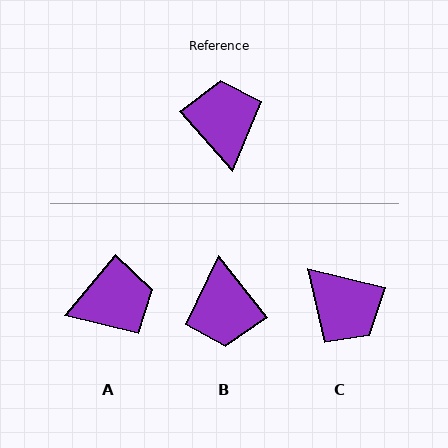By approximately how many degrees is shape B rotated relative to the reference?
Approximately 177 degrees counter-clockwise.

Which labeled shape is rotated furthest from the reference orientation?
B, about 177 degrees away.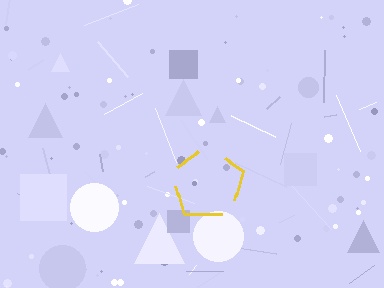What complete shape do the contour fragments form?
The contour fragments form a pentagon.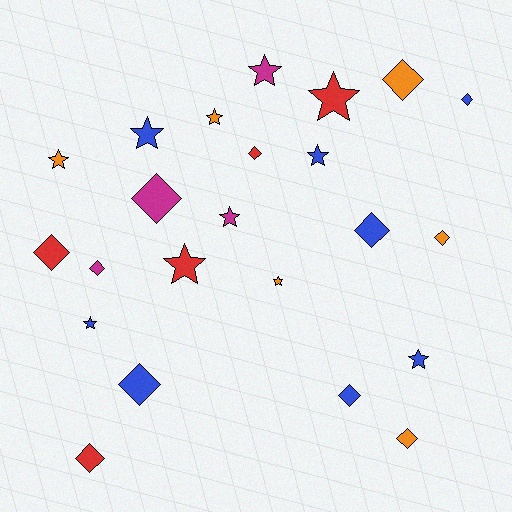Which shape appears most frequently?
Diamond, with 12 objects.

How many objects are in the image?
There are 23 objects.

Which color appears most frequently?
Blue, with 8 objects.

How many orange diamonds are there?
There are 3 orange diamonds.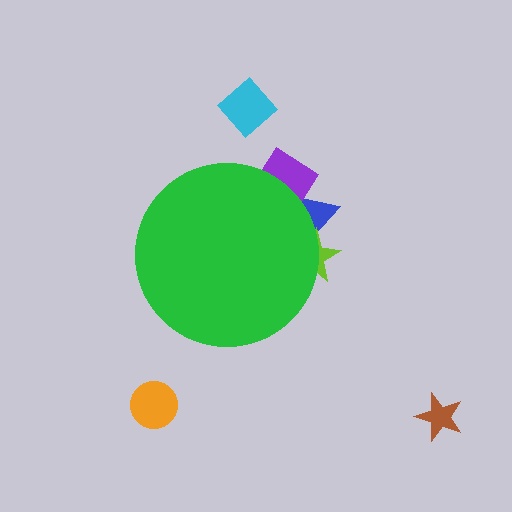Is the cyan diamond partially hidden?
No, the cyan diamond is fully visible.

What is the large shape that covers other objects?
A green circle.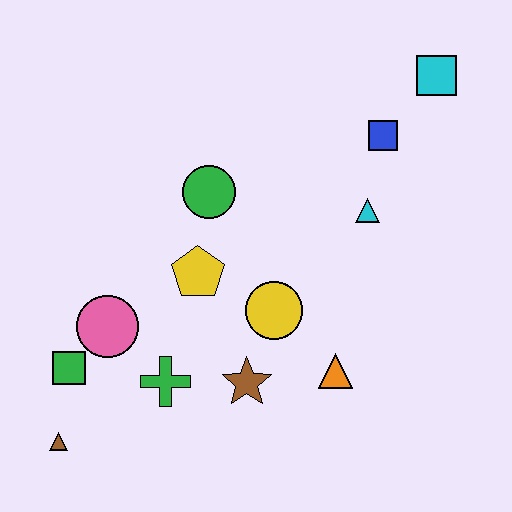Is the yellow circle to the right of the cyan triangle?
No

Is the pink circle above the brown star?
Yes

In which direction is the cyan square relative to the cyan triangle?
The cyan square is above the cyan triangle.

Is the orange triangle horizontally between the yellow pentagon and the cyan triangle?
Yes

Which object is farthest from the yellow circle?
The cyan square is farthest from the yellow circle.